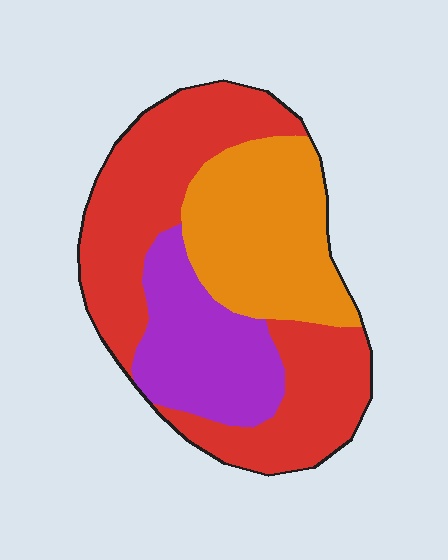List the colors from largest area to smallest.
From largest to smallest: red, orange, purple.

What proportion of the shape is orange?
Orange covers around 30% of the shape.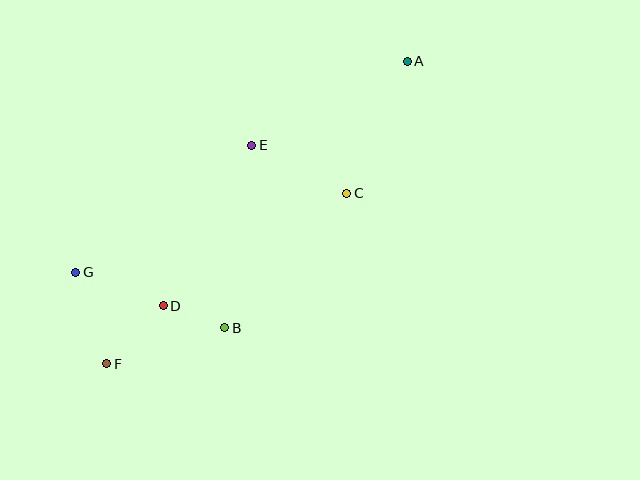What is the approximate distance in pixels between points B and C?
The distance between B and C is approximately 182 pixels.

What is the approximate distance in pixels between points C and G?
The distance between C and G is approximately 283 pixels.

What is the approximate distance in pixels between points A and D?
The distance between A and D is approximately 345 pixels.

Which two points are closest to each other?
Points B and D are closest to each other.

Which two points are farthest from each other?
Points A and F are farthest from each other.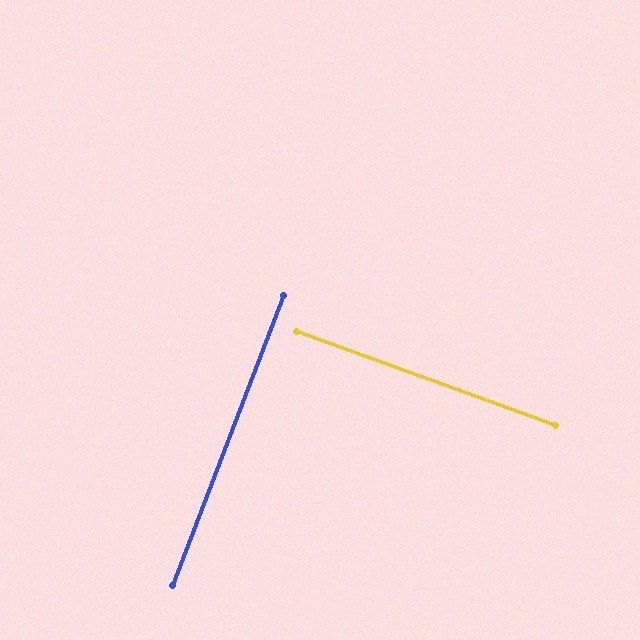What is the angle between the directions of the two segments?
Approximately 89 degrees.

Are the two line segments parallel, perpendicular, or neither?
Perpendicular — they meet at approximately 89°.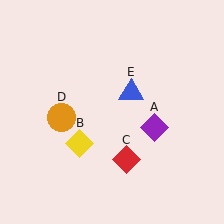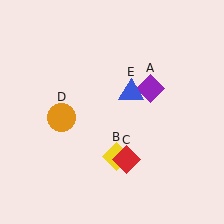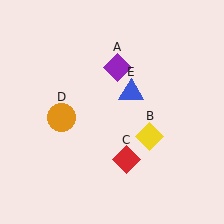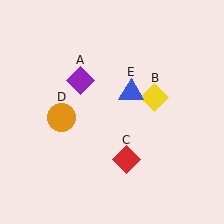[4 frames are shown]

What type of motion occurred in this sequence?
The purple diamond (object A), yellow diamond (object B) rotated counterclockwise around the center of the scene.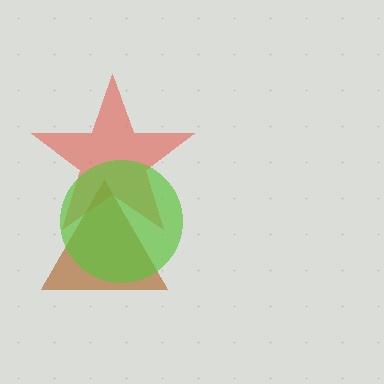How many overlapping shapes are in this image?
There are 3 overlapping shapes in the image.